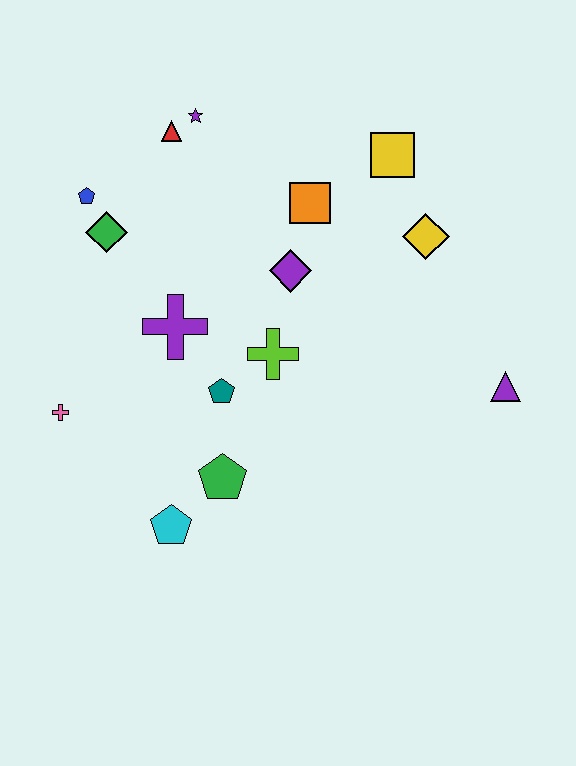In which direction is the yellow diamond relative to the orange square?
The yellow diamond is to the right of the orange square.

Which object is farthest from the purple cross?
The purple triangle is farthest from the purple cross.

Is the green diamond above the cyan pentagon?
Yes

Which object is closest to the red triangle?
The purple star is closest to the red triangle.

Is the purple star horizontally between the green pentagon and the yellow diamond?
No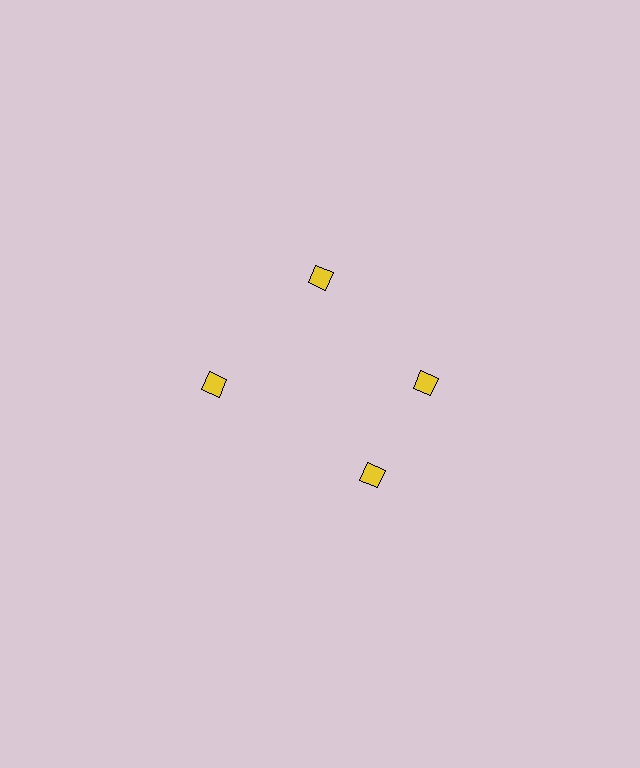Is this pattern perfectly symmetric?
No. The 4 yellow diamonds are arranged in a ring, but one element near the 6 o'clock position is rotated out of alignment along the ring, breaking the 4-fold rotational symmetry.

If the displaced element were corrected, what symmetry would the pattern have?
It would have 4-fold rotational symmetry — the pattern would map onto itself every 90 degrees.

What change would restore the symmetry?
The symmetry would be restored by rotating it back into even spacing with its neighbors so that all 4 diamonds sit at equal angles and equal distance from the center.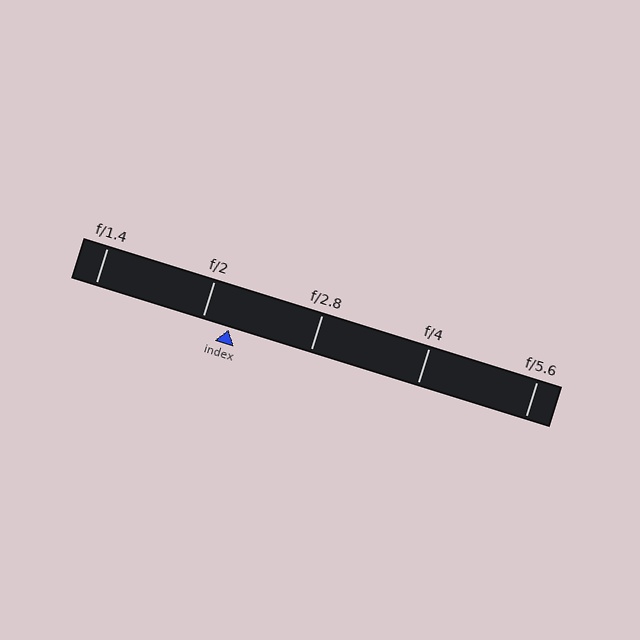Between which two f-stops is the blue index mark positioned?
The index mark is between f/2 and f/2.8.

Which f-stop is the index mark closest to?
The index mark is closest to f/2.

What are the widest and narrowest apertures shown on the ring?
The widest aperture shown is f/1.4 and the narrowest is f/5.6.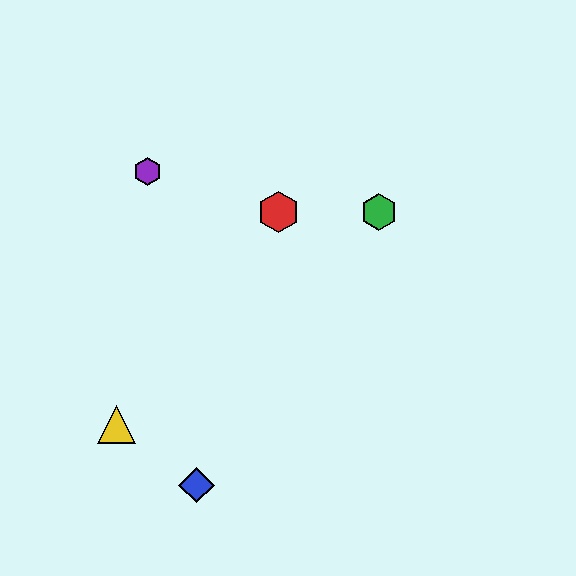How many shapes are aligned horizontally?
2 shapes (the red hexagon, the green hexagon) are aligned horizontally.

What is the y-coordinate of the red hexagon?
The red hexagon is at y≈212.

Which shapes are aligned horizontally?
The red hexagon, the green hexagon are aligned horizontally.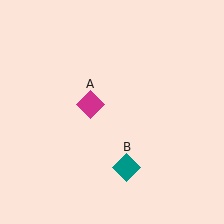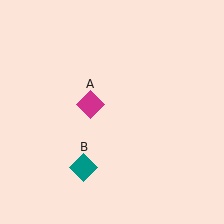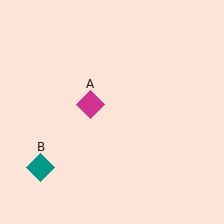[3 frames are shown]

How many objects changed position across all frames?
1 object changed position: teal diamond (object B).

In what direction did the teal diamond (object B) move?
The teal diamond (object B) moved left.